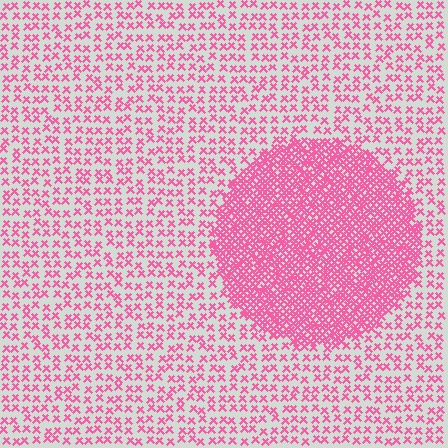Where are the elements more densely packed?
The elements are more densely packed inside the circle boundary.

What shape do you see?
I see a circle.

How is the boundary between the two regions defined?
The boundary is defined by a change in element density (approximately 2.9x ratio). All elements are the same color, size, and shape.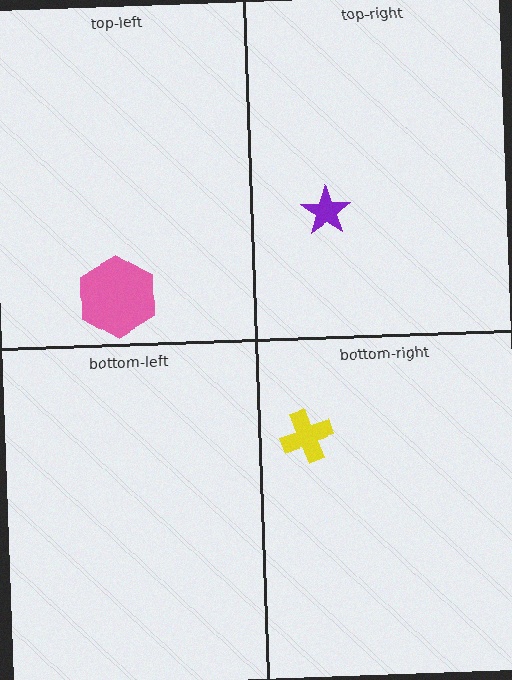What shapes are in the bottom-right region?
The yellow cross.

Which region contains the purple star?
The top-right region.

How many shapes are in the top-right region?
1.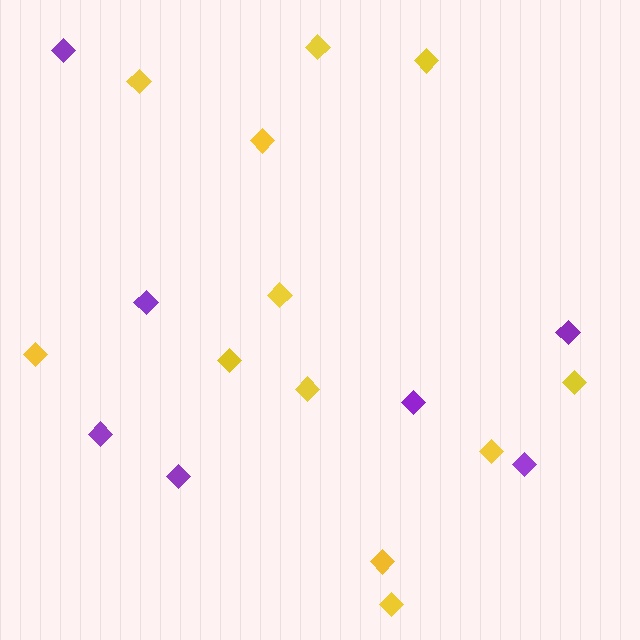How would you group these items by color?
There are 2 groups: one group of yellow diamonds (12) and one group of purple diamonds (7).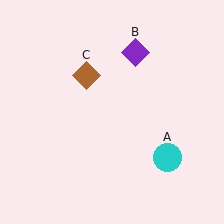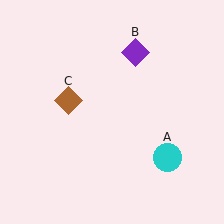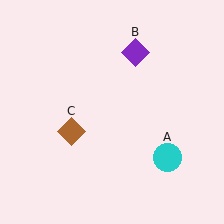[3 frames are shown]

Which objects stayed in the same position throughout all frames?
Cyan circle (object A) and purple diamond (object B) remained stationary.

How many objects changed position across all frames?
1 object changed position: brown diamond (object C).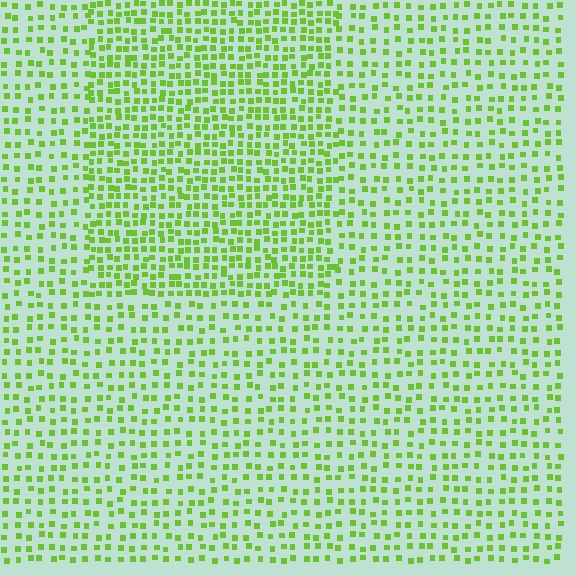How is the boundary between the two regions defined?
The boundary is defined by a change in element density (approximately 1.7x ratio). All elements are the same color, size, and shape.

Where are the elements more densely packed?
The elements are more densely packed inside the rectangle boundary.